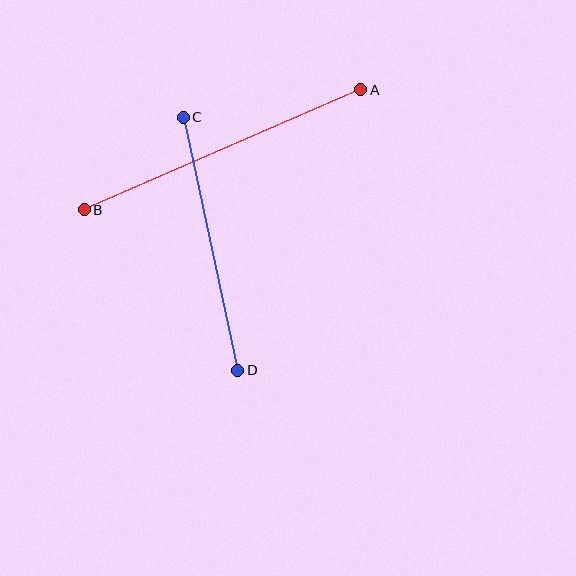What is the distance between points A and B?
The distance is approximately 301 pixels.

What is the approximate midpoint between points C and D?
The midpoint is at approximately (210, 244) pixels.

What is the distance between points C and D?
The distance is approximately 259 pixels.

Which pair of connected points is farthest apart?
Points A and B are farthest apart.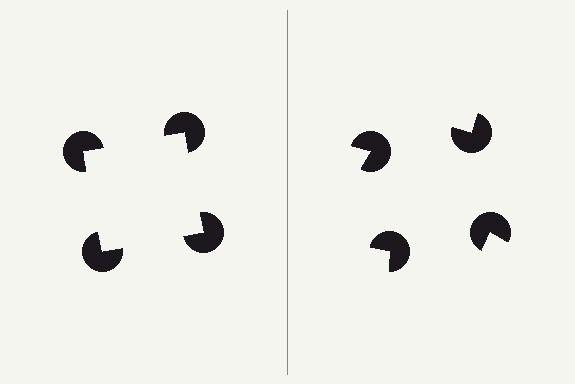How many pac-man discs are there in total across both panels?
8 — 4 on each side.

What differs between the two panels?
The pac-man discs are positioned identically on both sides; only the wedge orientations differ. On the left they align to a square; on the right they are misaligned.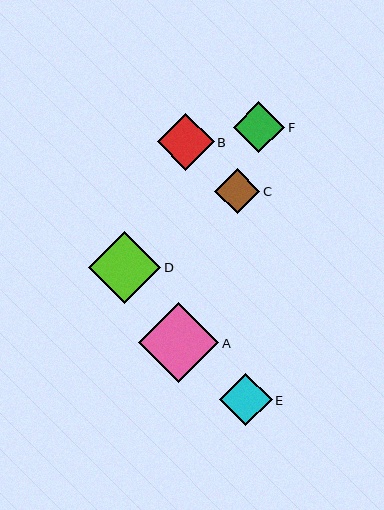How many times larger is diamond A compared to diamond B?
Diamond A is approximately 1.4 times the size of diamond B.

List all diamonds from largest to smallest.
From largest to smallest: A, D, B, E, F, C.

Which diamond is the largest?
Diamond A is the largest with a size of approximately 80 pixels.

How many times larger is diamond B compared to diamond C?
Diamond B is approximately 1.3 times the size of diamond C.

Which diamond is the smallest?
Diamond C is the smallest with a size of approximately 45 pixels.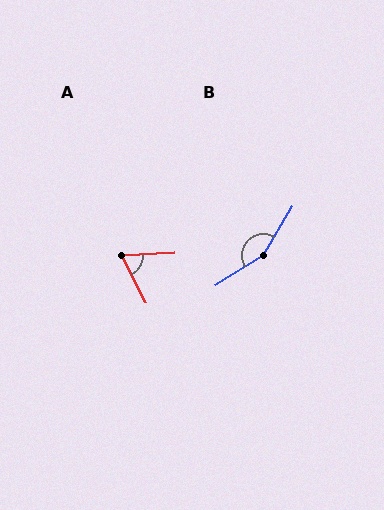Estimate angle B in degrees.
Approximately 153 degrees.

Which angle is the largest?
B, at approximately 153 degrees.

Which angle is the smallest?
A, at approximately 65 degrees.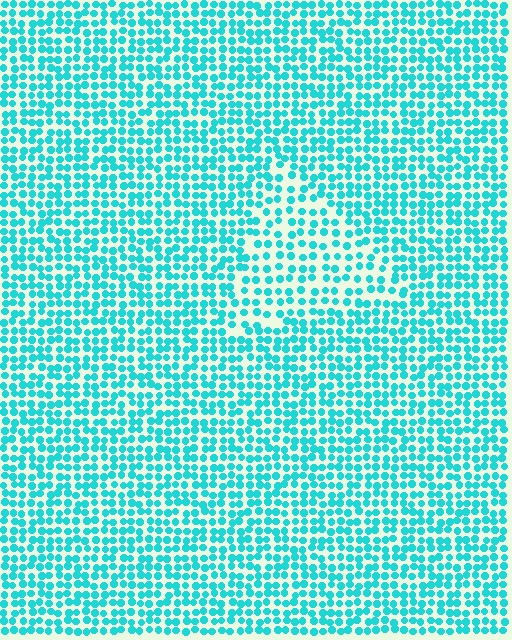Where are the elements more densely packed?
The elements are more densely packed outside the triangle boundary.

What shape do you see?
I see a triangle.